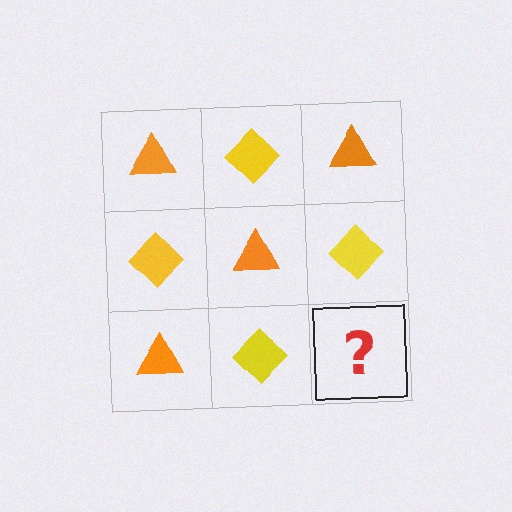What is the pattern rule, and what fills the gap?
The rule is that it alternates orange triangle and yellow diamond in a checkerboard pattern. The gap should be filled with an orange triangle.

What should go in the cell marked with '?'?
The missing cell should contain an orange triangle.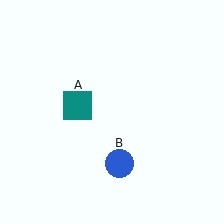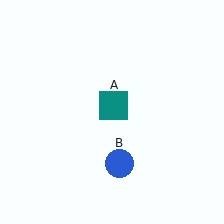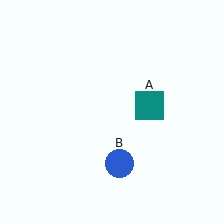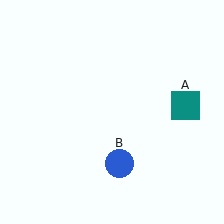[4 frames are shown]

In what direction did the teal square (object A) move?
The teal square (object A) moved right.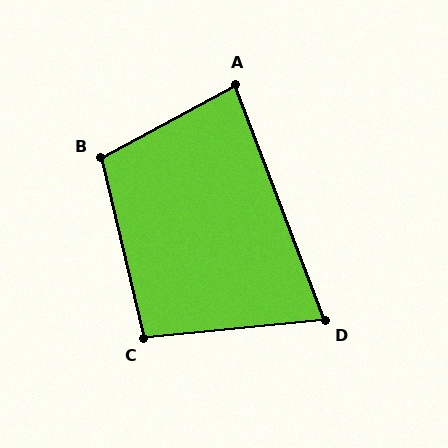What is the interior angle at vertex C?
Approximately 98 degrees (obtuse).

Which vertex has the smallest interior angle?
D, at approximately 75 degrees.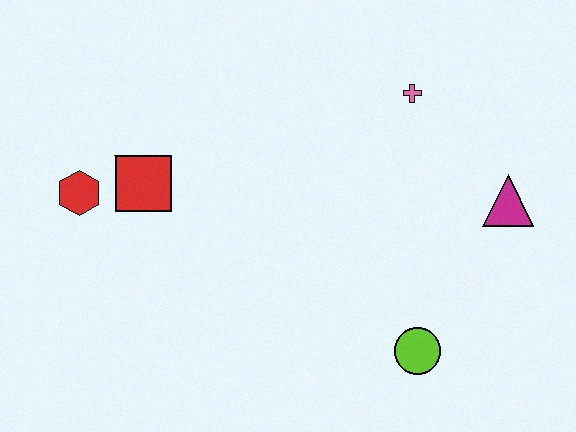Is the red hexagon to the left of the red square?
Yes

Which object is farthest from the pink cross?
The red hexagon is farthest from the pink cross.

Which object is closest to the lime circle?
The magenta triangle is closest to the lime circle.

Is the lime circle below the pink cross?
Yes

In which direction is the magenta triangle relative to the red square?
The magenta triangle is to the right of the red square.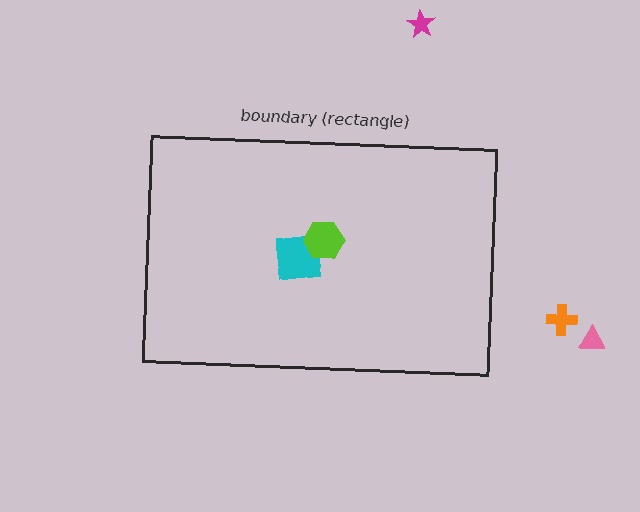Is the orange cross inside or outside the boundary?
Outside.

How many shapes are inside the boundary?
2 inside, 3 outside.